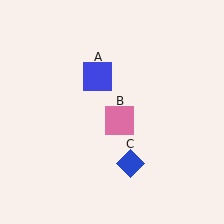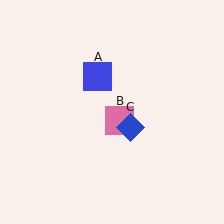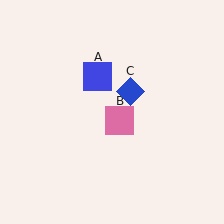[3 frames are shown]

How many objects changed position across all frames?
1 object changed position: blue diamond (object C).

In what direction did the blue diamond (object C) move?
The blue diamond (object C) moved up.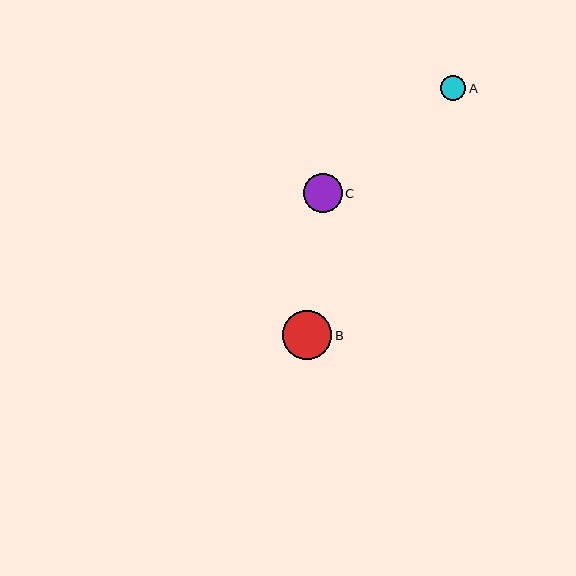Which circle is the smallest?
Circle A is the smallest with a size of approximately 26 pixels.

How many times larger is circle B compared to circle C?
Circle B is approximately 1.3 times the size of circle C.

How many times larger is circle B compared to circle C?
Circle B is approximately 1.3 times the size of circle C.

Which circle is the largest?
Circle B is the largest with a size of approximately 49 pixels.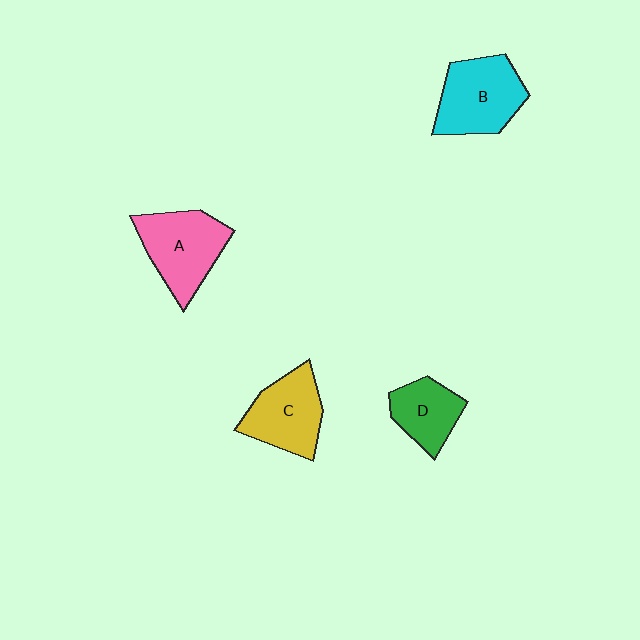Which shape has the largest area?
Shape B (cyan).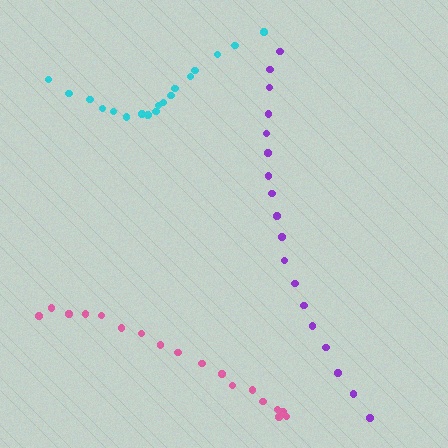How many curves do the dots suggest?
There are 3 distinct paths.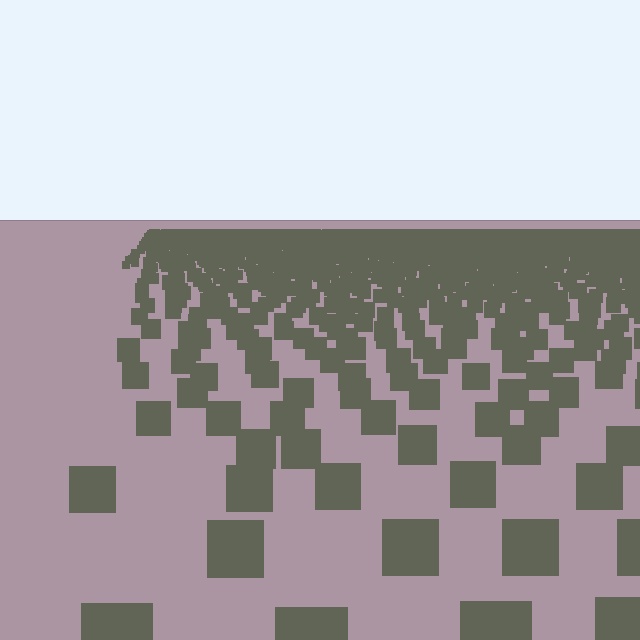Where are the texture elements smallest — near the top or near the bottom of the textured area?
Near the top.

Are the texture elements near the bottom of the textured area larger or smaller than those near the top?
Larger. Near the bottom, elements are closer to the viewer and appear at a bigger on-screen size.